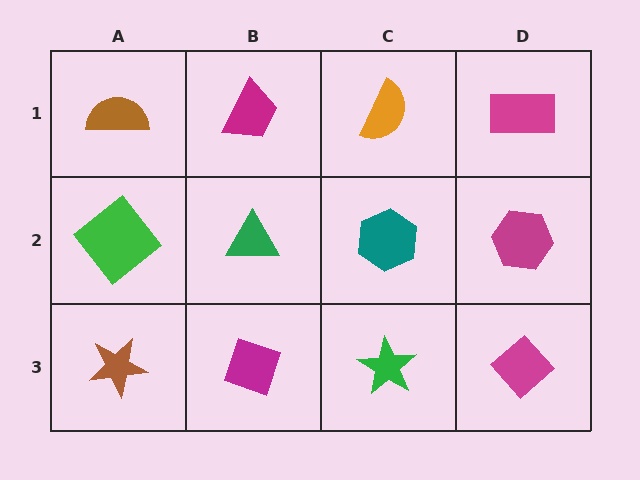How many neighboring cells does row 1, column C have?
3.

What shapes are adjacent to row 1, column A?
A green diamond (row 2, column A), a magenta trapezoid (row 1, column B).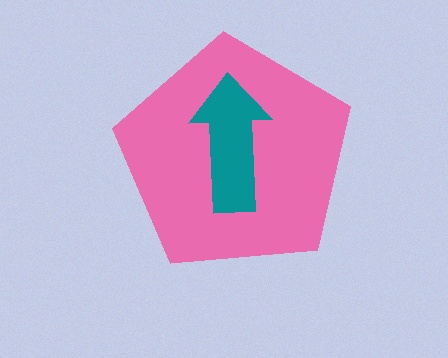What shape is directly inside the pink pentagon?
The teal arrow.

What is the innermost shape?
The teal arrow.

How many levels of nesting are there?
2.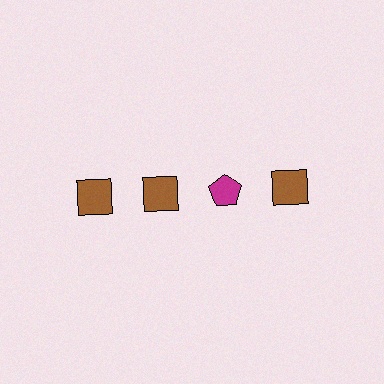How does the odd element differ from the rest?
It differs in both color (magenta instead of brown) and shape (pentagon instead of square).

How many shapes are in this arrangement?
There are 4 shapes arranged in a grid pattern.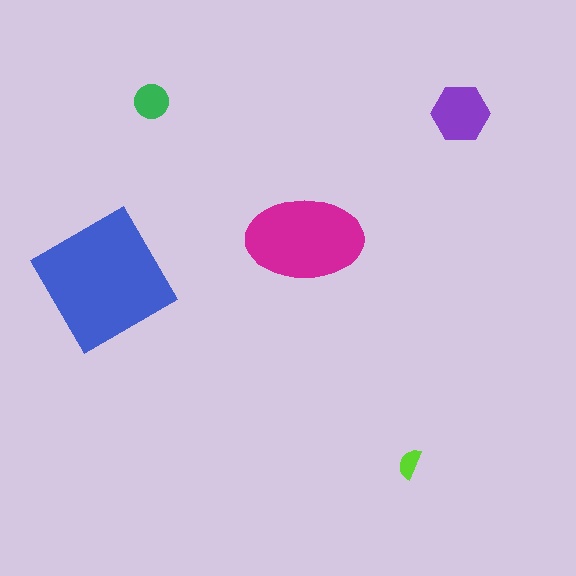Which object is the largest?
The blue diamond.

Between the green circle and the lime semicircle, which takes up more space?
The green circle.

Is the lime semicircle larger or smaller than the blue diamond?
Smaller.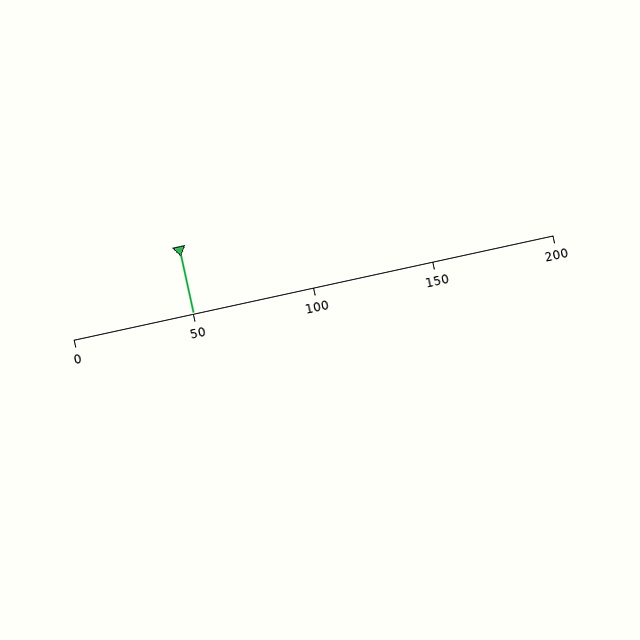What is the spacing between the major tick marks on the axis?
The major ticks are spaced 50 apart.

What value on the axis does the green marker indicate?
The marker indicates approximately 50.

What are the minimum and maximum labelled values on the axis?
The axis runs from 0 to 200.